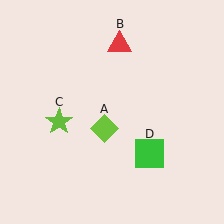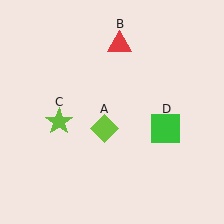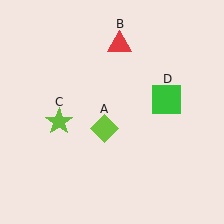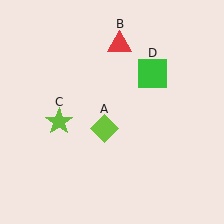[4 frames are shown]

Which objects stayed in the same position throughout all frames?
Lime diamond (object A) and red triangle (object B) and lime star (object C) remained stationary.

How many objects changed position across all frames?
1 object changed position: green square (object D).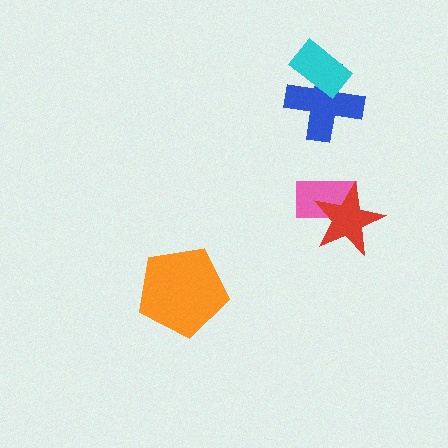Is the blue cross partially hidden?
Yes, it is partially covered by another shape.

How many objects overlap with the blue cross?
1 object overlaps with the blue cross.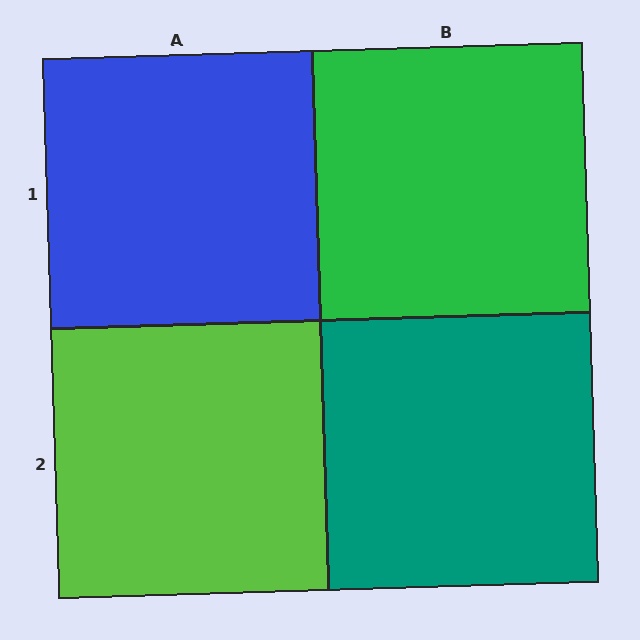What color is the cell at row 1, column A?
Blue.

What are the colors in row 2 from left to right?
Lime, teal.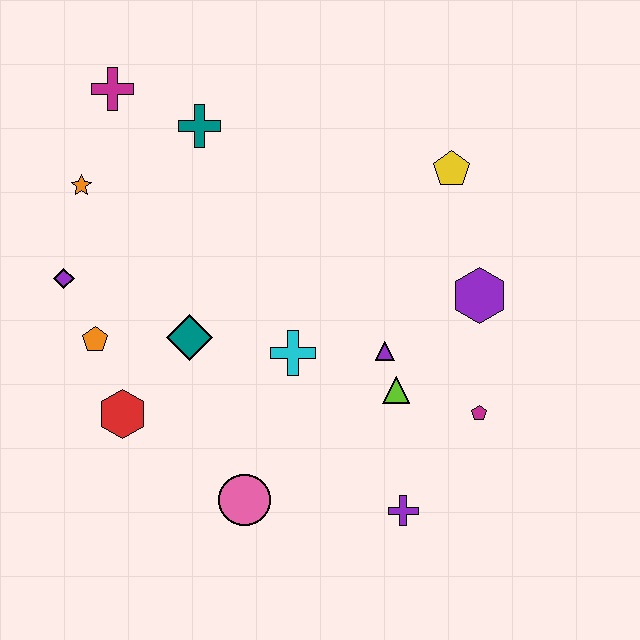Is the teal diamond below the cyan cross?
No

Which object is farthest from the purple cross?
The magenta cross is farthest from the purple cross.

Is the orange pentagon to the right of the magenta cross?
No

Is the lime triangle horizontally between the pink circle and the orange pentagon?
No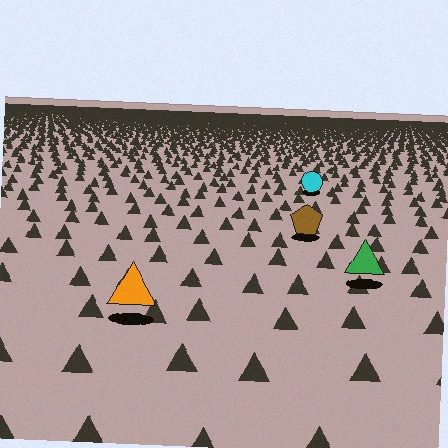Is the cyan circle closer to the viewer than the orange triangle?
No. The orange triangle is closer — you can tell from the texture gradient: the ground texture is coarser near it.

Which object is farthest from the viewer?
The cyan circle is farthest from the viewer. It appears smaller and the ground texture around it is denser.